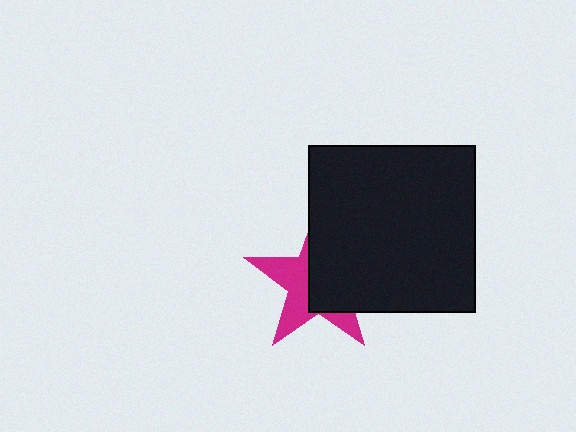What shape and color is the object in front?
The object in front is a black square.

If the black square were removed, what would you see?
You would see the complete magenta star.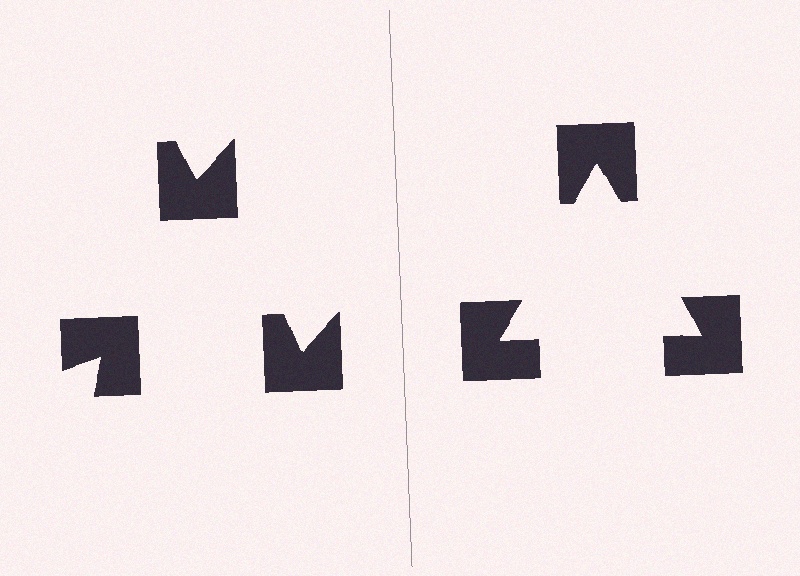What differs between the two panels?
The notched squares are positioned identically on both sides; only the wedge orientations differ. On the right they align to a triangle; on the left they are misaligned.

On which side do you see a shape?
An illusory triangle appears on the right side. On the left side the wedge cuts are rotated, so no coherent shape forms.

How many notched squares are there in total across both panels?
6 — 3 on each side.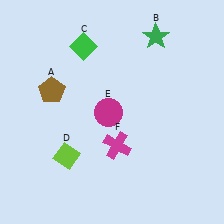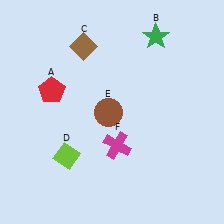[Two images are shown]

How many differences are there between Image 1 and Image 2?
There are 3 differences between the two images.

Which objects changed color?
A changed from brown to red. C changed from green to brown. E changed from magenta to brown.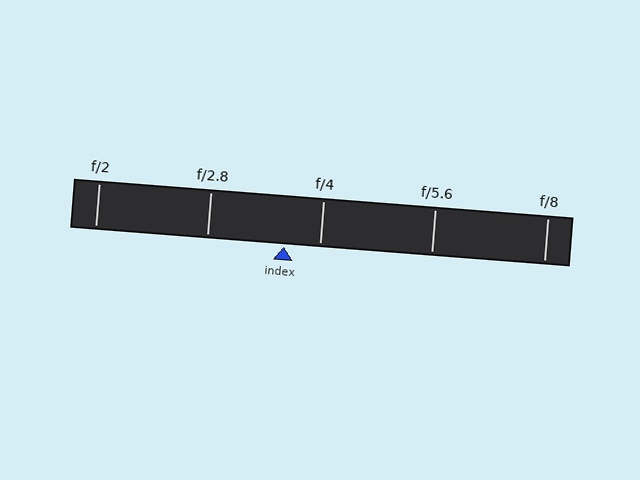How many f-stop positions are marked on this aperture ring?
There are 5 f-stop positions marked.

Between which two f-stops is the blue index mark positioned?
The index mark is between f/2.8 and f/4.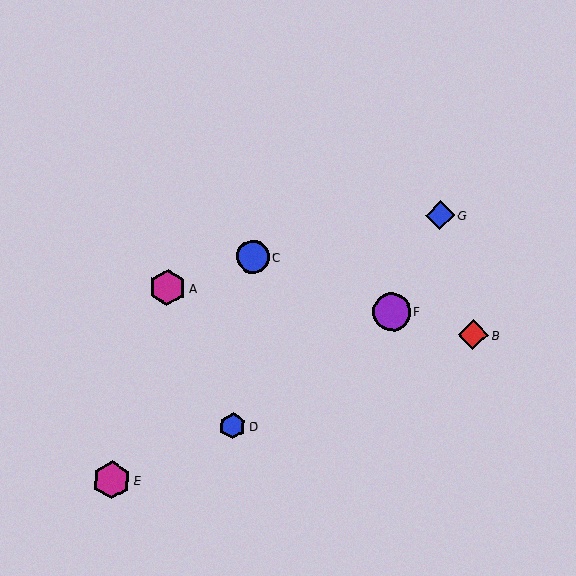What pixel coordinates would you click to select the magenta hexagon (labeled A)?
Click at (167, 288) to select the magenta hexagon A.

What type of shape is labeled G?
Shape G is a blue diamond.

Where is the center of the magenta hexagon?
The center of the magenta hexagon is at (112, 480).